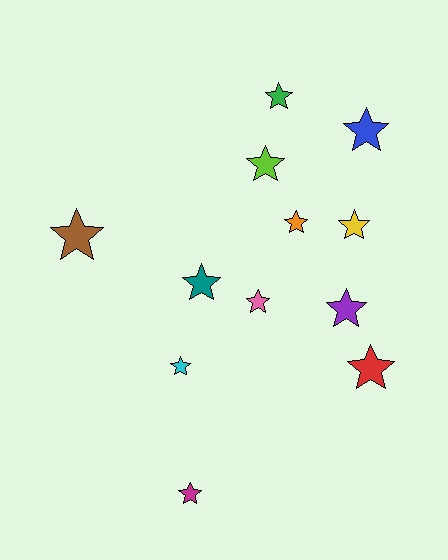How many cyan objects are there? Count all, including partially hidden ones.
There is 1 cyan object.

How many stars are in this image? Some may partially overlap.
There are 12 stars.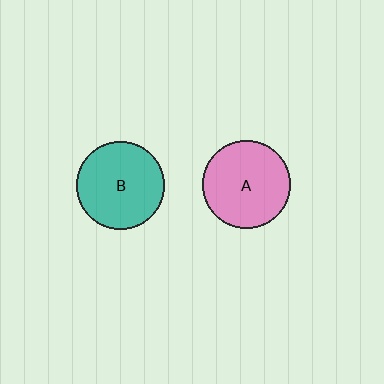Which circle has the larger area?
Circle B (teal).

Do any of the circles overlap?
No, none of the circles overlap.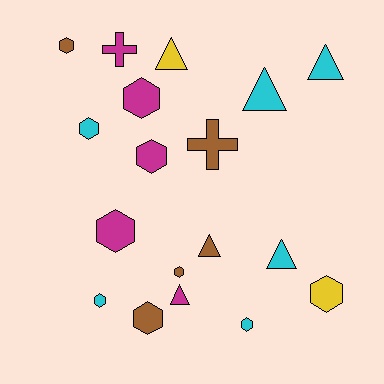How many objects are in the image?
There are 18 objects.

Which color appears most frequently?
Cyan, with 6 objects.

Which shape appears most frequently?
Hexagon, with 10 objects.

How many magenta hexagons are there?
There are 3 magenta hexagons.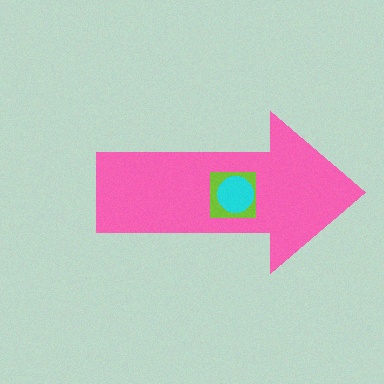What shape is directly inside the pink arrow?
The lime square.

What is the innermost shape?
The cyan circle.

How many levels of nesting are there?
3.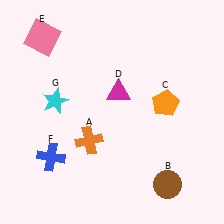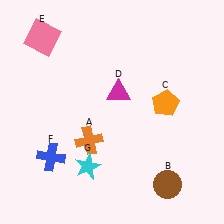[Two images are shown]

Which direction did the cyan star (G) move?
The cyan star (G) moved down.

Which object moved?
The cyan star (G) moved down.